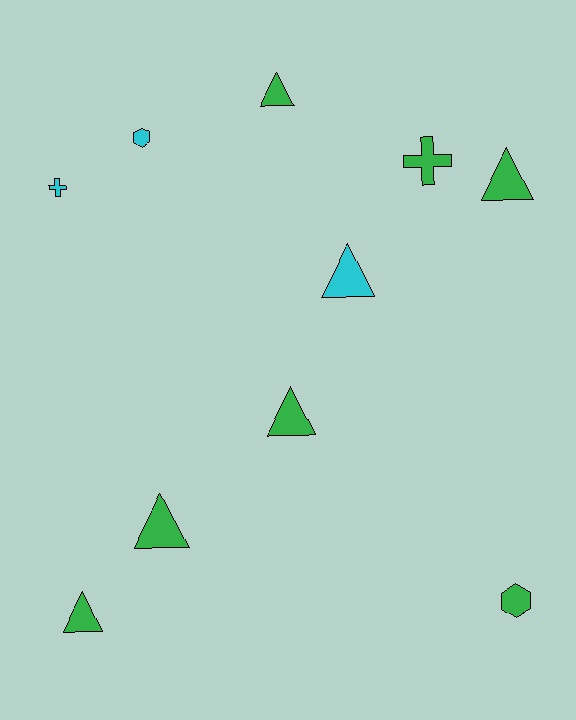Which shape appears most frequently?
Triangle, with 6 objects.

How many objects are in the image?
There are 10 objects.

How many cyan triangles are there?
There is 1 cyan triangle.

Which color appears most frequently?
Green, with 7 objects.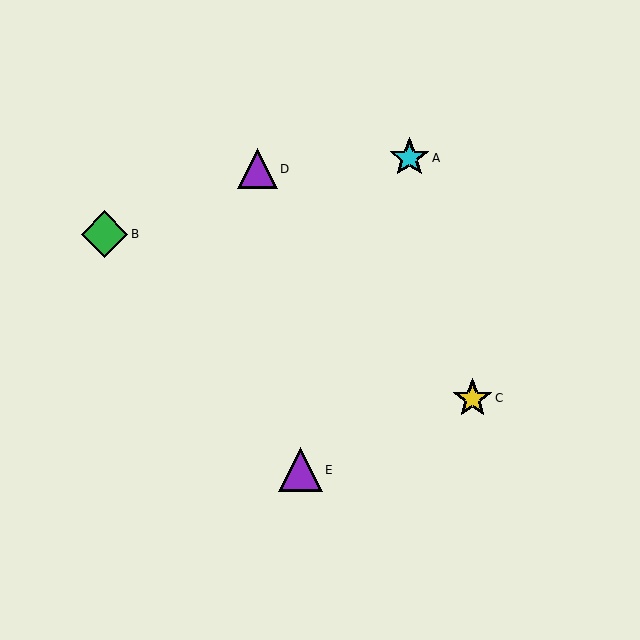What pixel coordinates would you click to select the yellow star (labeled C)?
Click at (472, 398) to select the yellow star C.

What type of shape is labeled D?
Shape D is a purple triangle.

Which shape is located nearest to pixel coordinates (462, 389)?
The yellow star (labeled C) at (472, 398) is nearest to that location.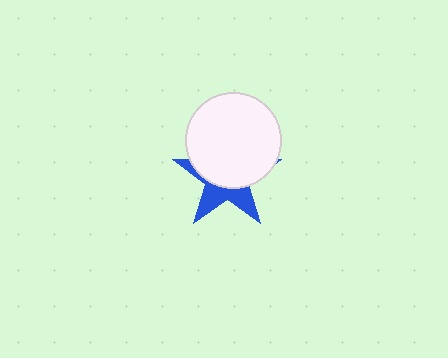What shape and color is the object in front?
The object in front is a white circle.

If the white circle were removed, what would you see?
You would see the complete blue star.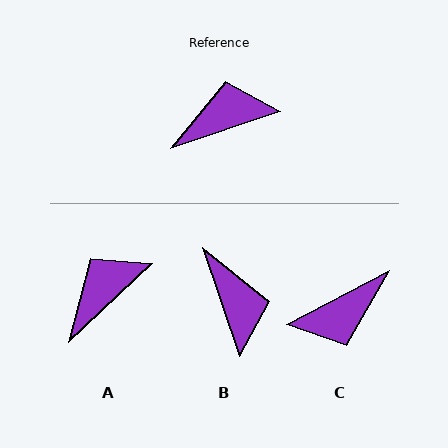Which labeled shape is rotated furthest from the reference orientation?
C, about 171 degrees away.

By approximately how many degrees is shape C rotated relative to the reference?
Approximately 171 degrees clockwise.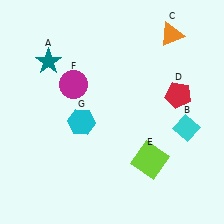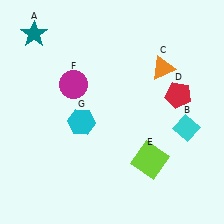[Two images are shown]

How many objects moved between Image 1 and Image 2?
2 objects moved between the two images.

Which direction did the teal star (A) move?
The teal star (A) moved up.